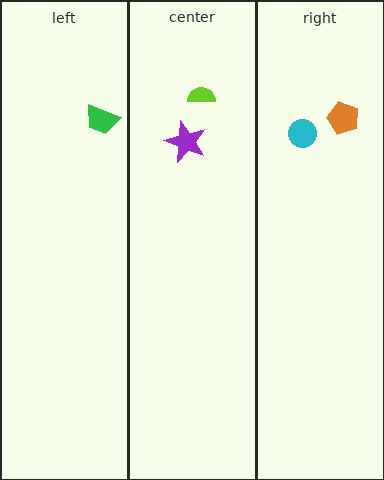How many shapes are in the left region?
1.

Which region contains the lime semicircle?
The center region.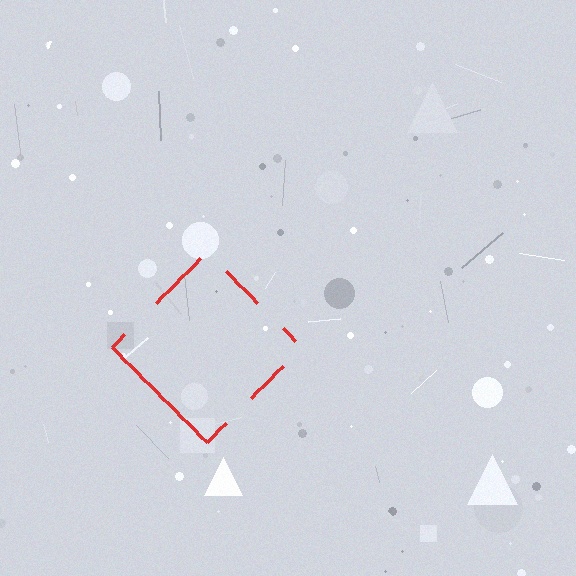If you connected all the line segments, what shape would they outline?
They would outline a diamond.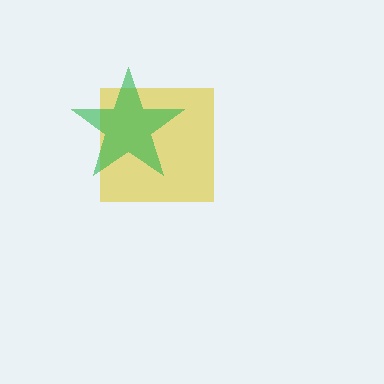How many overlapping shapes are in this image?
There are 2 overlapping shapes in the image.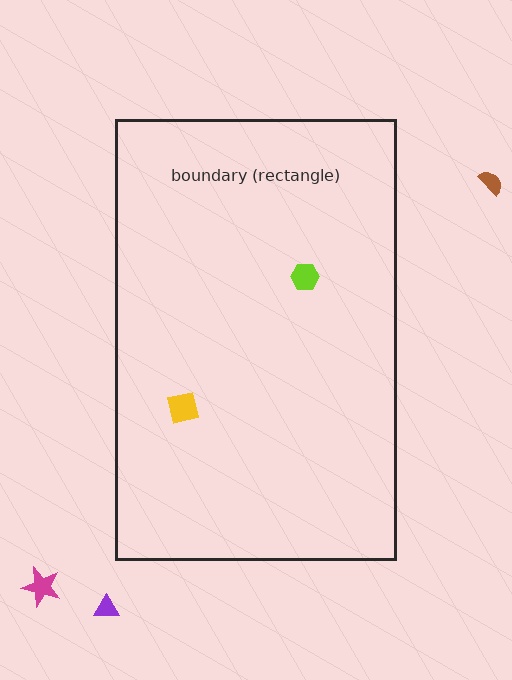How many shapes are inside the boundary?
2 inside, 3 outside.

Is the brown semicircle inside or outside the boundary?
Outside.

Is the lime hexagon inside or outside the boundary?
Inside.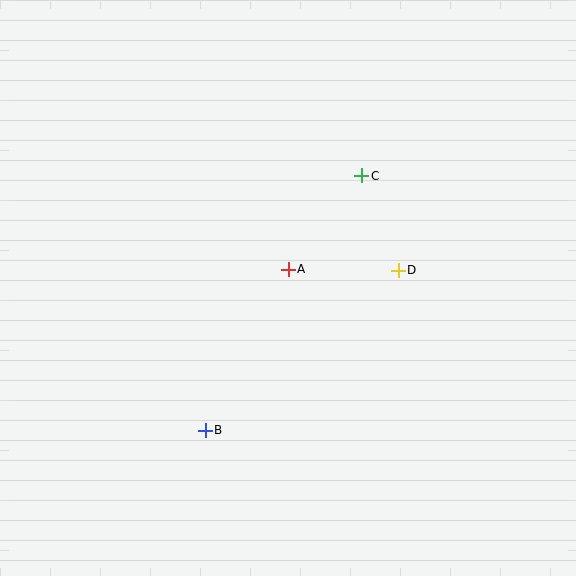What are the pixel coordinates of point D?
Point D is at (398, 270).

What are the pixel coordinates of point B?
Point B is at (205, 430).